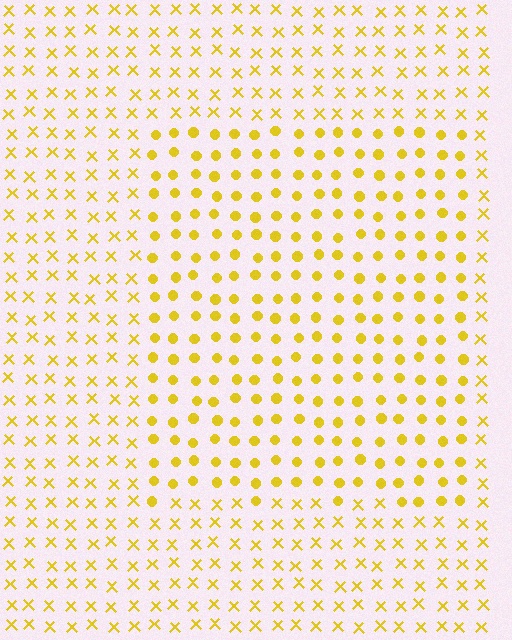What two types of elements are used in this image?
The image uses circles inside the rectangle region and X marks outside it.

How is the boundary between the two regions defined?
The boundary is defined by a change in element shape: circles inside vs. X marks outside. All elements share the same color and spacing.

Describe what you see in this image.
The image is filled with small yellow elements arranged in a uniform grid. A rectangle-shaped region contains circles, while the surrounding area contains X marks. The boundary is defined purely by the change in element shape.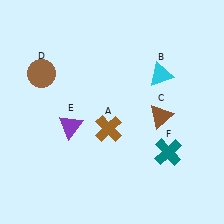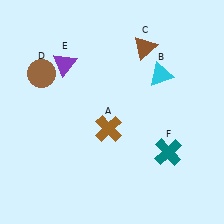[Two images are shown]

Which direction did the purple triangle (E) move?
The purple triangle (E) moved up.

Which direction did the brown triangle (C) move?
The brown triangle (C) moved up.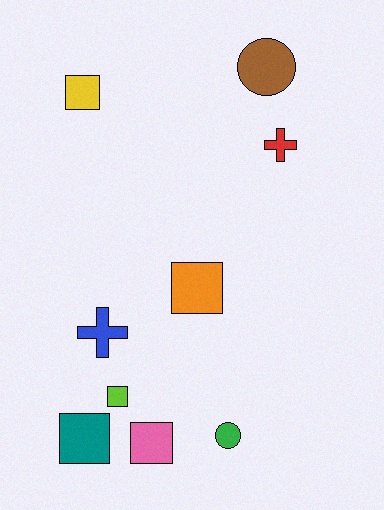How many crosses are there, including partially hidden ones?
There are 2 crosses.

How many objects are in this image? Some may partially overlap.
There are 9 objects.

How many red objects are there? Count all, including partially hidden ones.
There is 1 red object.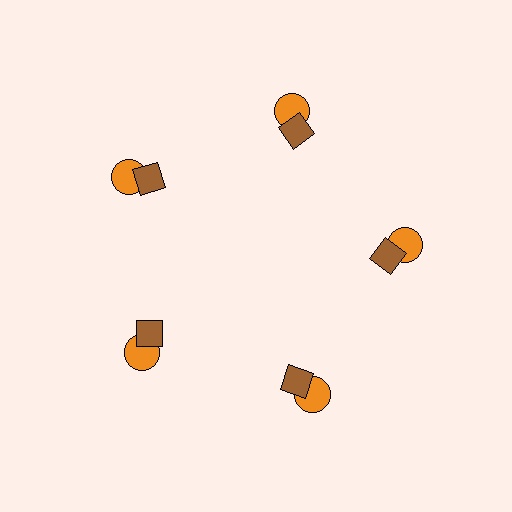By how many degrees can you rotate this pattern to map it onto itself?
The pattern maps onto itself every 72 degrees of rotation.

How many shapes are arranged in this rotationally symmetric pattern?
There are 10 shapes, arranged in 5 groups of 2.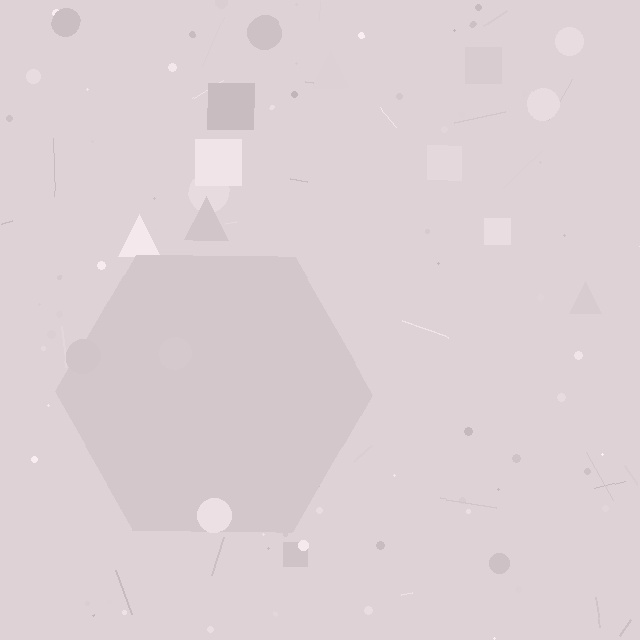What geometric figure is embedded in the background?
A hexagon is embedded in the background.